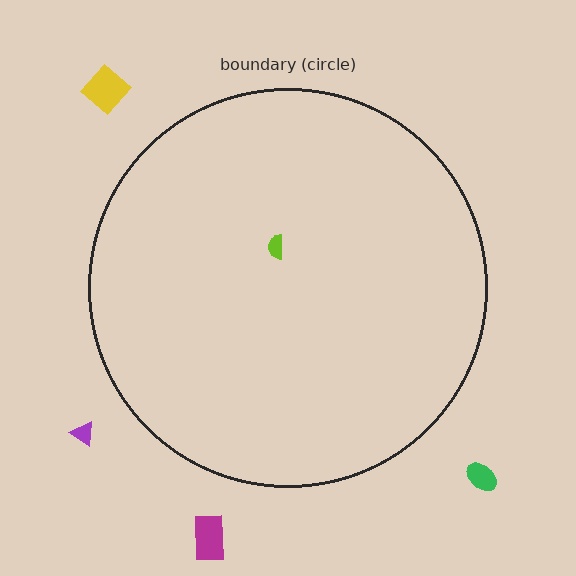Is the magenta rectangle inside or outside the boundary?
Outside.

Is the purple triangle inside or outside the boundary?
Outside.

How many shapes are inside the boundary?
1 inside, 4 outside.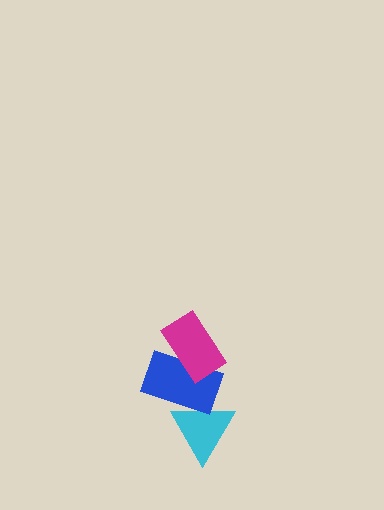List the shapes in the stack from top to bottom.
From top to bottom: the magenta rectangle, the blue rectangle, the cyan triangle.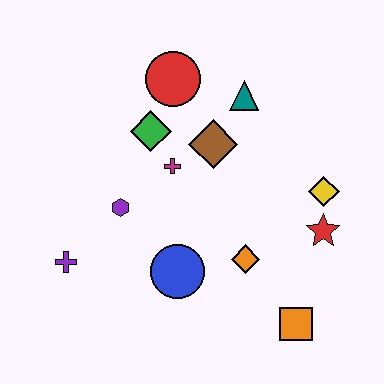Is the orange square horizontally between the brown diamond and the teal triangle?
No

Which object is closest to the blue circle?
The orange diamond is closest to the blue circle.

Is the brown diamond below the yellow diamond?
No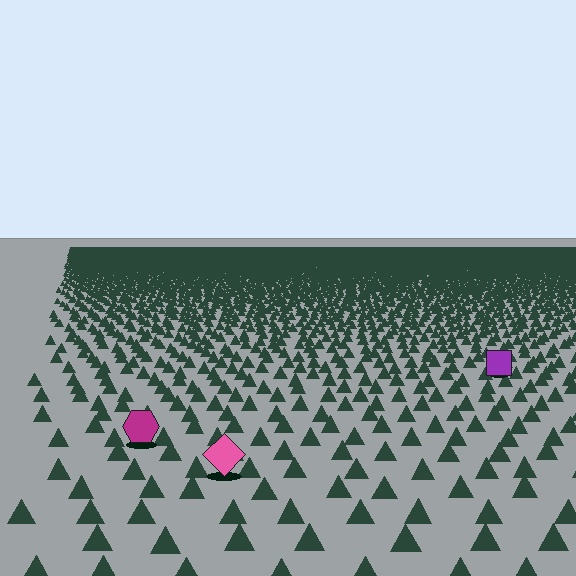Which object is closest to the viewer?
The pink diamond is closest. The texture marks near it are larger and more spread out.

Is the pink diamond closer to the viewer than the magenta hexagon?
Yes. The pink diamond is closer — you can tell from the texture gradient: the ground texture is coarser near it.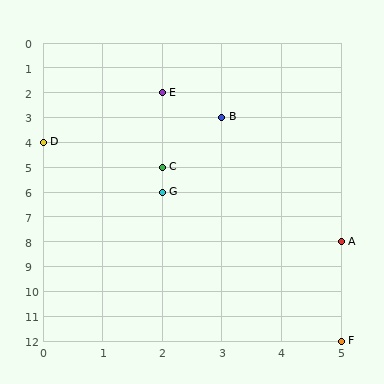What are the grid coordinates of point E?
Point E is at grid coordinates (2, 2).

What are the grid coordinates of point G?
Point G is at grid coordinates (2, 6).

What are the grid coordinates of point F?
Point F is at grid coordinates (5, 12).